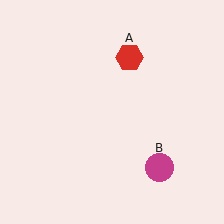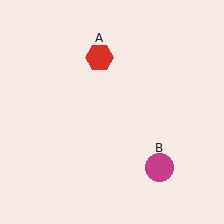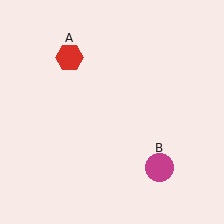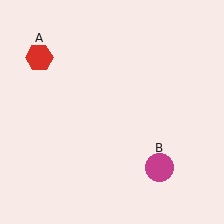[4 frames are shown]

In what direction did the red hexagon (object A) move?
The red hexagon (object A) moved left.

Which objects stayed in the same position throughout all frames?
Magenta circle (object B) remained stationary.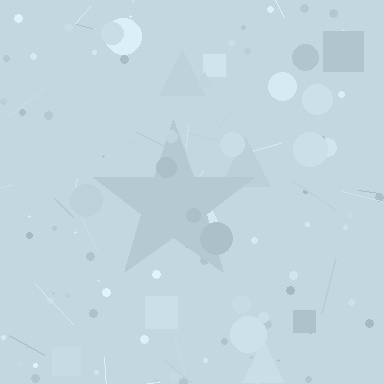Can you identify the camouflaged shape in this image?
The camouflaged shape is a star.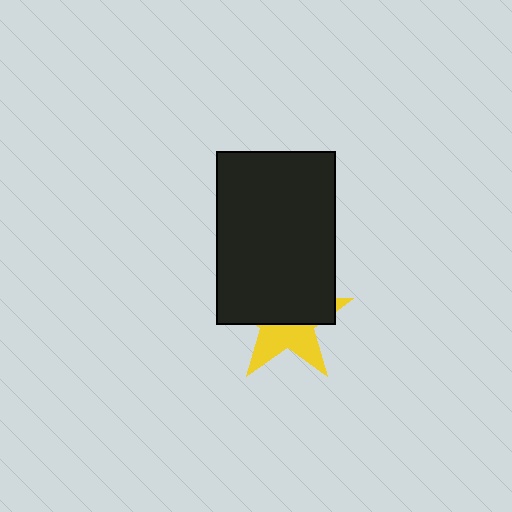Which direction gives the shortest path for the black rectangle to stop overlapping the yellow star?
Moving up gives the shortest separation.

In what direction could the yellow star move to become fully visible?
The yellow star could move down. That would shift it out from behind the black rectangle entirely.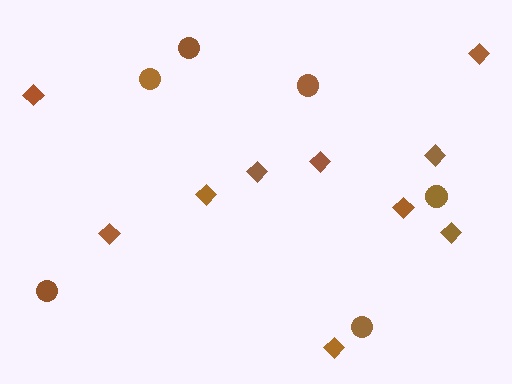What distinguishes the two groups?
There are 2 groups: one group of circles (6) and one group of diamonds (10).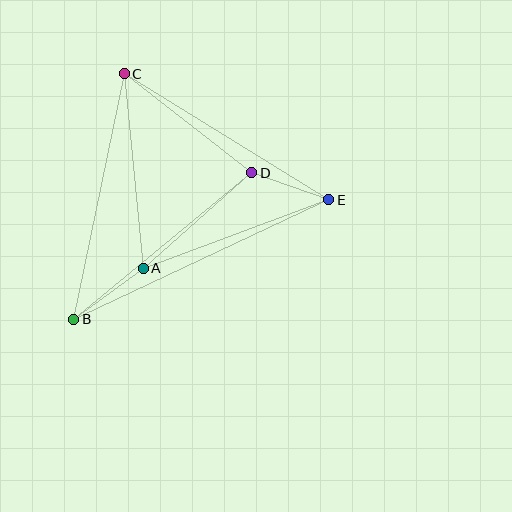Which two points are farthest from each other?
Points B and E are farthest from each other.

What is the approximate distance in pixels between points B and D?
The distance between B and D is approximately 231 pixels.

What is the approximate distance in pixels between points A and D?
The distance between A and D is approximately 144 pixels.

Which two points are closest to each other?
Points D and E are closest to each other.